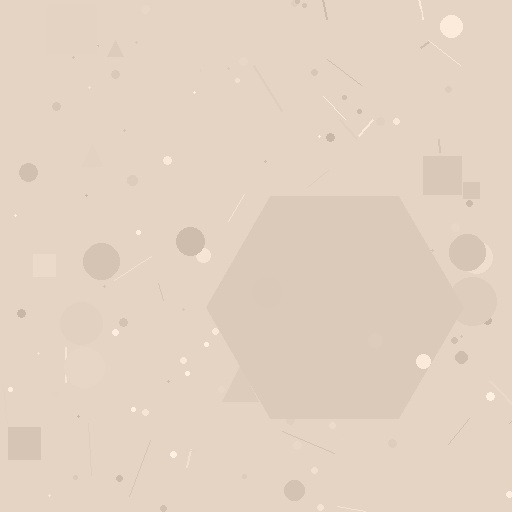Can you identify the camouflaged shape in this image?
The camouflaged shape is a hexagon.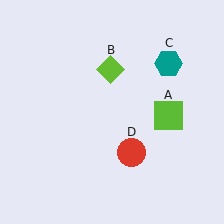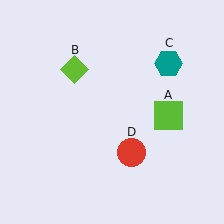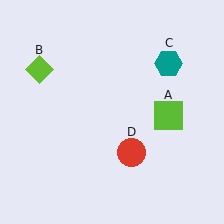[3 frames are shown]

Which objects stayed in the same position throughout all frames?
Lime square (object A) and teal hexagon (object C) and red circle (object D) remained stationary.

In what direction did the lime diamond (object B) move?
The lime diamond (object B) moved left.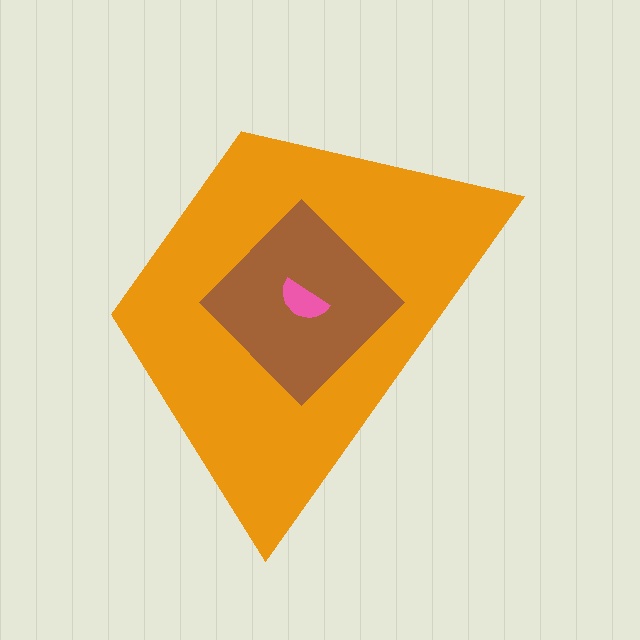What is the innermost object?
The pink semicircle.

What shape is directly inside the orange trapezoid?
The brown diamond.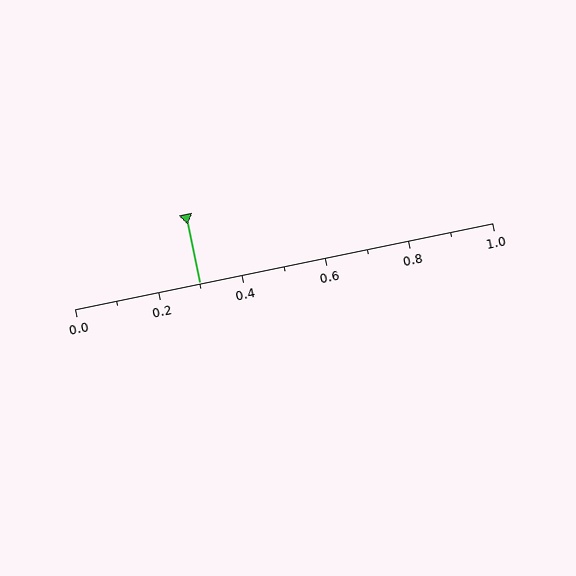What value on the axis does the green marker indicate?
The marker indicates approximately 0.3.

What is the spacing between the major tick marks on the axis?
The major ticks are spaced 0.2 apart.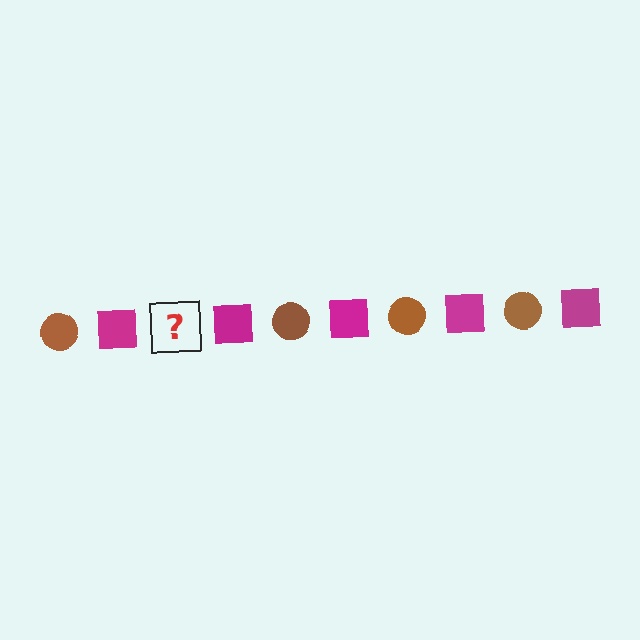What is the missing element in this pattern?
The missing element is a brown circle.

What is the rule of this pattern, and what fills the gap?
The rule is that the pattern alternates between brown circle and magenta square. The gap should be filled with a brown circle.